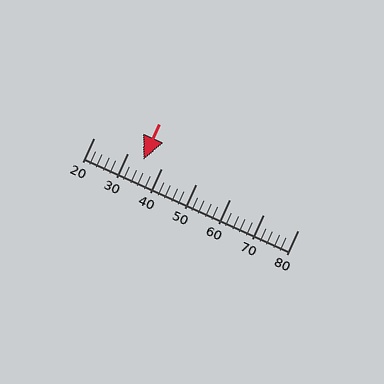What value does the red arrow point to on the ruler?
The red arrow points to approximately 35.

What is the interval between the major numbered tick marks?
The major tick marks are spaced 10 units apart.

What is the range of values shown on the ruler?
The ruler shows values from 20 to 80.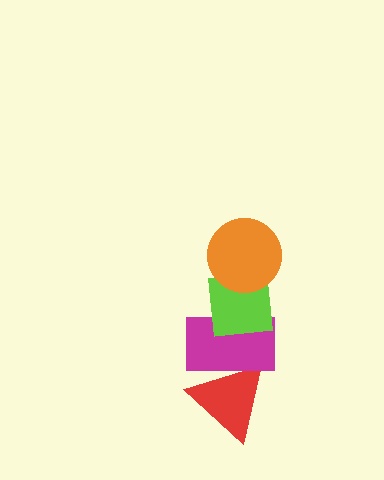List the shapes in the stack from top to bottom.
From top to bottom: the orange circle, the lime square, the magenta rectangle, the red triangle.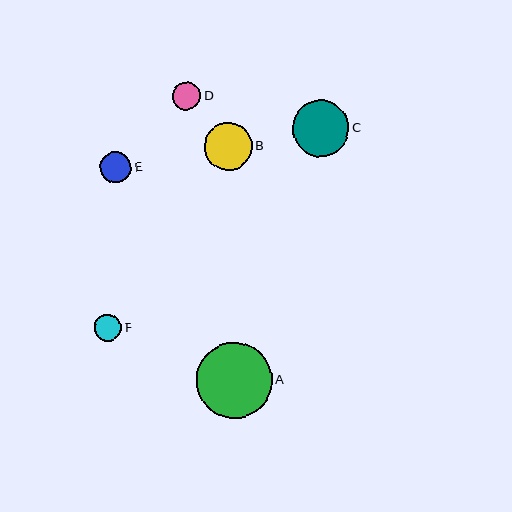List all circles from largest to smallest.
From largest to smallest: A, C, B, E, D, F.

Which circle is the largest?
Circle A is the largest with a size of approximately 76 pixels.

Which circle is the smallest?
Circle F is the smallest with a size of approximately 28 pixels.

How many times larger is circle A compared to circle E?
Circle A is approximately 2.4 times the size of circle E.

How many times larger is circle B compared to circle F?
Circle B is approximately 1.7 times the size of circle F.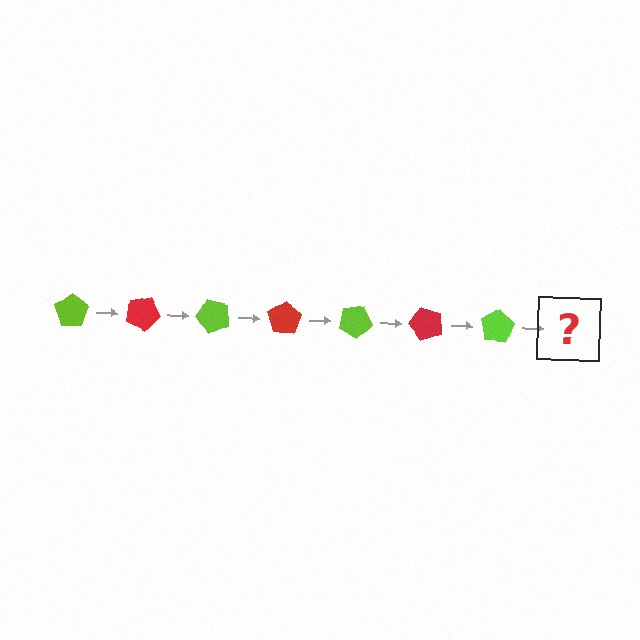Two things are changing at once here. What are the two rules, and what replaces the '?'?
The two rules are that it rotates 25 degrees each step and the color cycles through lime and red. The '?' should be a red pentagon, rotated 175 degrees from the start.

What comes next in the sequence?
The next element should be a red pentagon, rotated 175 degrees from the start.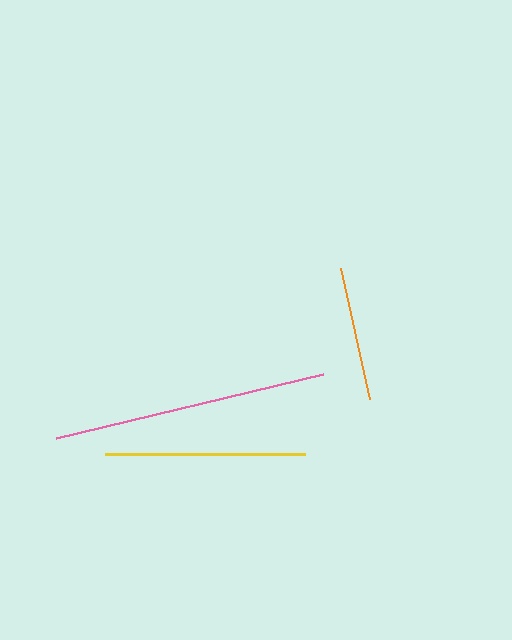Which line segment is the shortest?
The orange line is the shortest at approximately 134 pixels.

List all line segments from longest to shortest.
From longest to shortest: pink, yellow, orange.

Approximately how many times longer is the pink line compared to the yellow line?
The pink line is approximately 1.4 times the length of the yellow line.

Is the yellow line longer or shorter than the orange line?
The yellow line is longer than the orange line.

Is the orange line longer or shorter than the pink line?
The pink line is longer than the orange line.